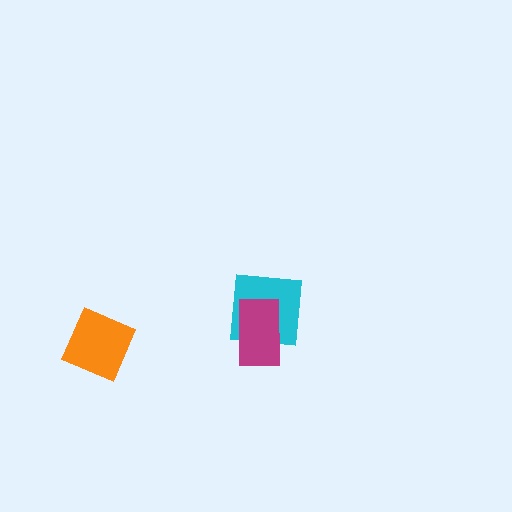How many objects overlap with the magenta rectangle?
1 object overlaps with the magenta rectangle.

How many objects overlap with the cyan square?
1 object overlaps with the cyan square.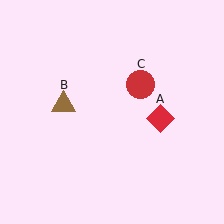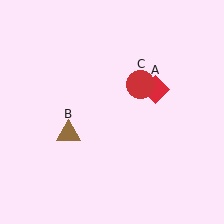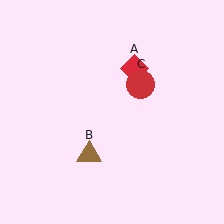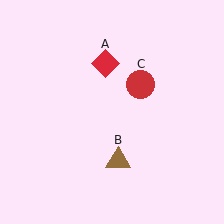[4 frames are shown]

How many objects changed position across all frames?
2 objects changed position: red diamond (object A), brown triangle (object B).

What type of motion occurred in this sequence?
The red diamond (object A), brown triangle (object B) rotated counterclockwise around the center of the scene.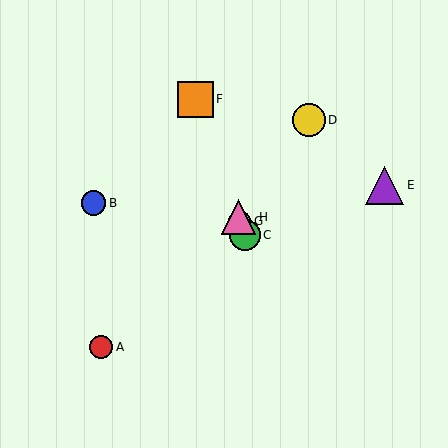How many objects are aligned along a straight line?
4 objects (C, F, G, H) are aligned along a straight line.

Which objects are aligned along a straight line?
Objects C, F, G, H are aligned along a straight line.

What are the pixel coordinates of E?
Object E is at (385, 185).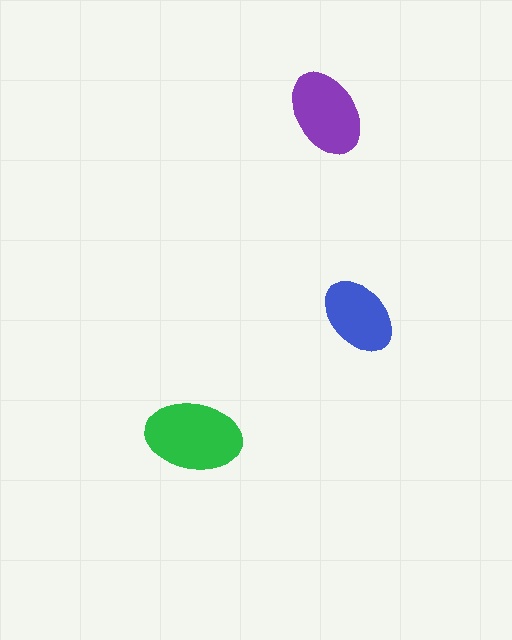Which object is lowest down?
The green ellipse is bottommost.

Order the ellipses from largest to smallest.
the green one, the purple one, the blue one.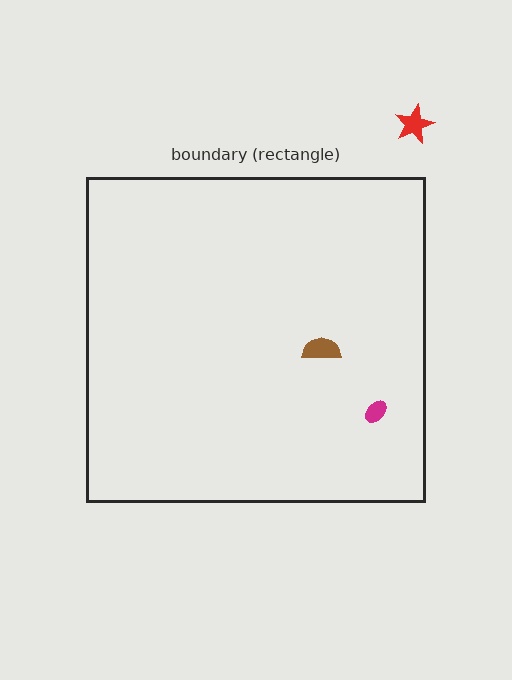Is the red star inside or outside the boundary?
Outside.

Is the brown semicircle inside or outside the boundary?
Inside.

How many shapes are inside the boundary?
2 inside, 1 outside.